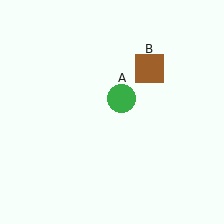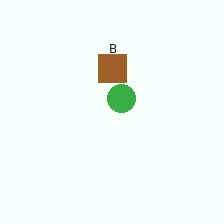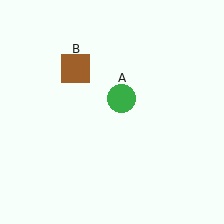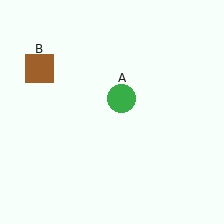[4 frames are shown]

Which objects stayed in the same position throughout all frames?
Green circle (object A) remained stationary.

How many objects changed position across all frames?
1 object changed position: brown square (object B).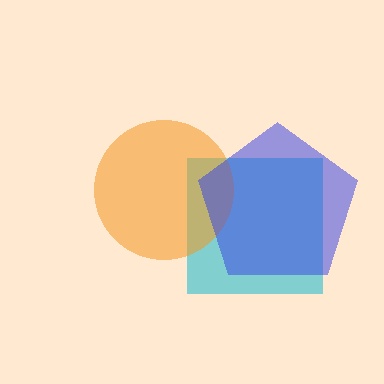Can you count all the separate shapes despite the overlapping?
Yes, there are 3 separate shapes.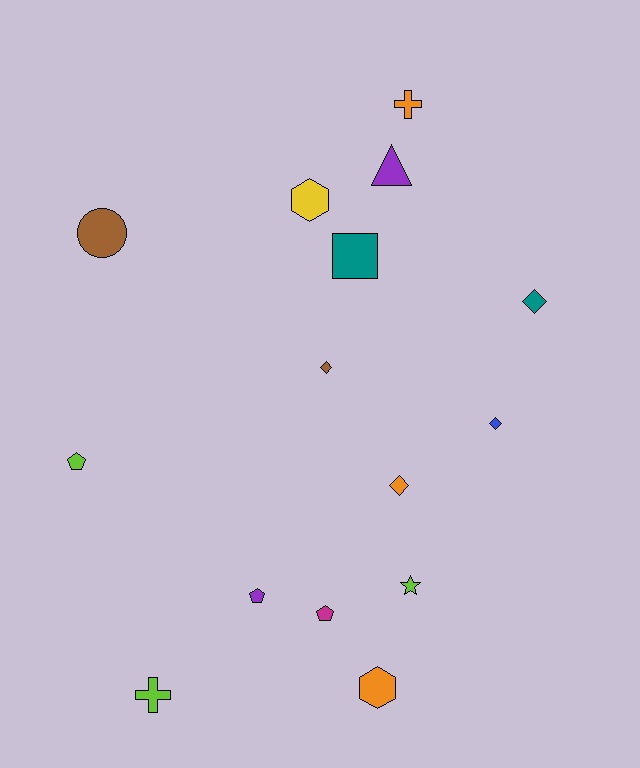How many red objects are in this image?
There are no red objects.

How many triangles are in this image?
There is 1 triangle.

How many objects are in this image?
There are 15 objects.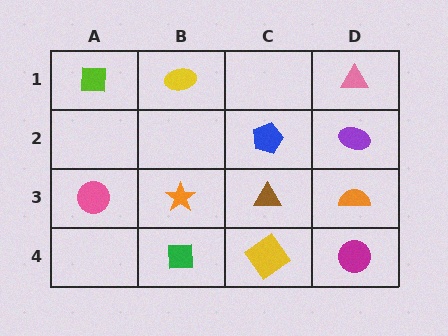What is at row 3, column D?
An orange semicircle.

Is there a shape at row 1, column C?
No, that cell is empty.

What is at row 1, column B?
A yellow ellipse.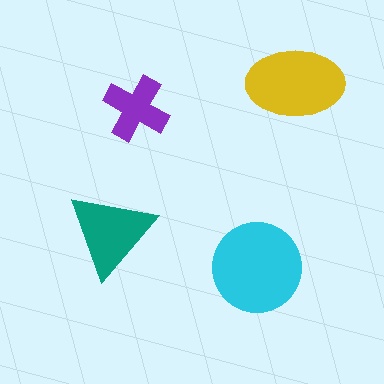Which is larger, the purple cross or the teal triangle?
The teal triangle.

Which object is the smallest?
The purple cross.